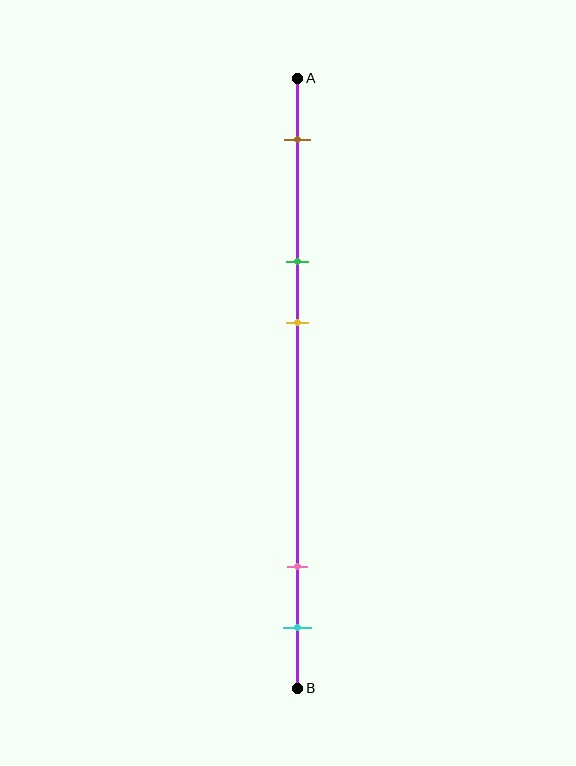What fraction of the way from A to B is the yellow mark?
The yellow mark is approximately 40% (0.4) of the way from A to B.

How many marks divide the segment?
There are 5 marks dividing the segment.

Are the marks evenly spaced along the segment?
No, the marks are not evenly spaced.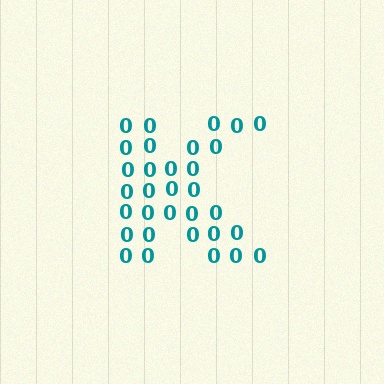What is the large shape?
The large shape is the letter K.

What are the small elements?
The small elements are digit 0's.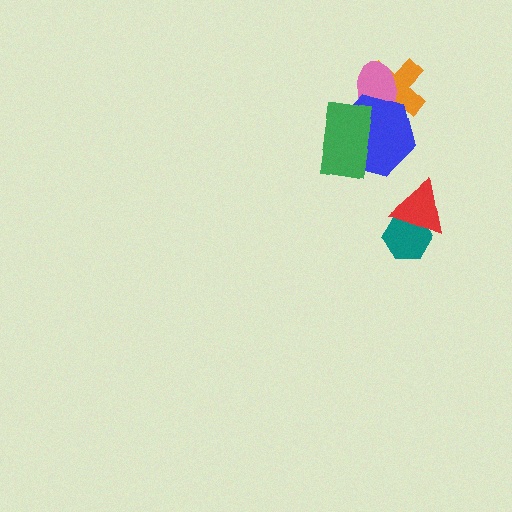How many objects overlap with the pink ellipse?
3 objects overlap with the pink ellipse.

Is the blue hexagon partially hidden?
Yes, it is partially covered by another shape.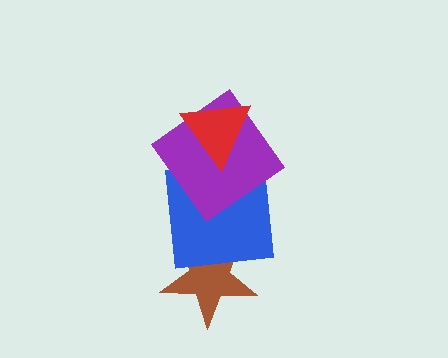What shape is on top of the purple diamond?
The red triangle is on top of the purple diamond.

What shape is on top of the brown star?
The blue square is on top of the brown star.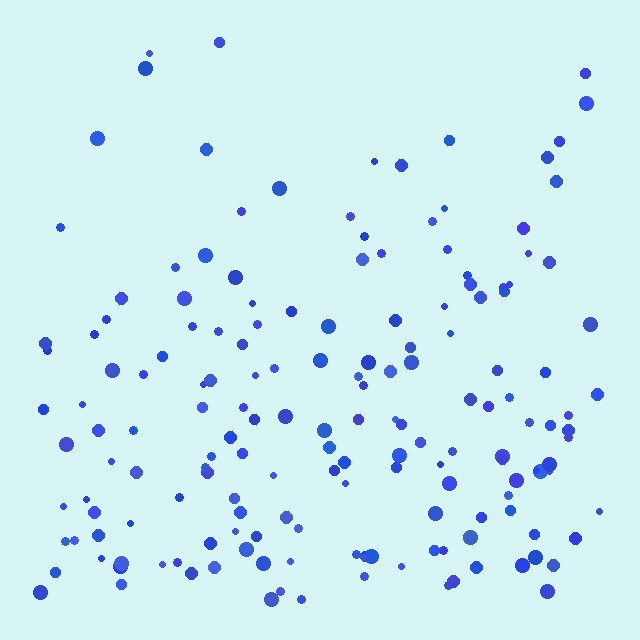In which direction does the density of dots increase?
From top to bottom, with the bottom side densest.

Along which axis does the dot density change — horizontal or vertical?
Vertical.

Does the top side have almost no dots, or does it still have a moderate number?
Still a moderate number, just noticeably fewer than the bottom.